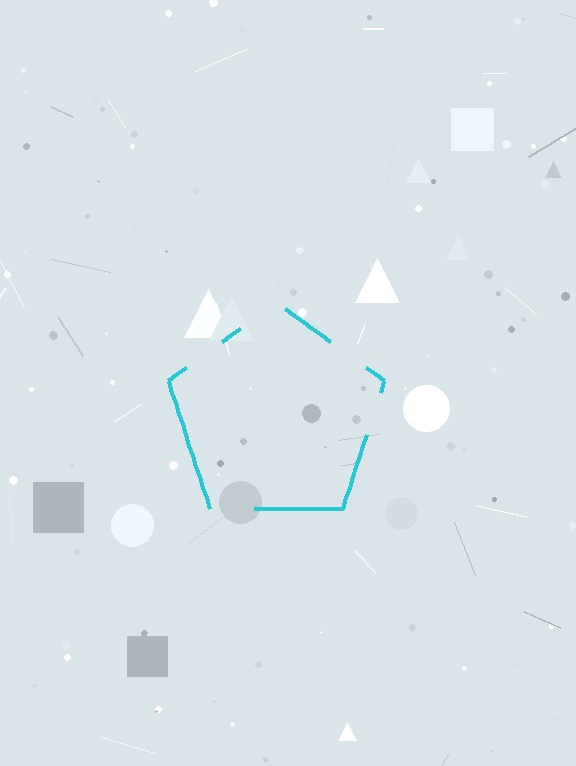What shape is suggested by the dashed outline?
The dashed outline suggests a pentagon.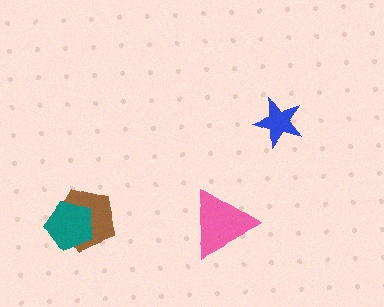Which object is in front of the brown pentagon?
The teal pentagon is in front of the brown pentagon.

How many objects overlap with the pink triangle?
0 objects overlap with the pink triangle.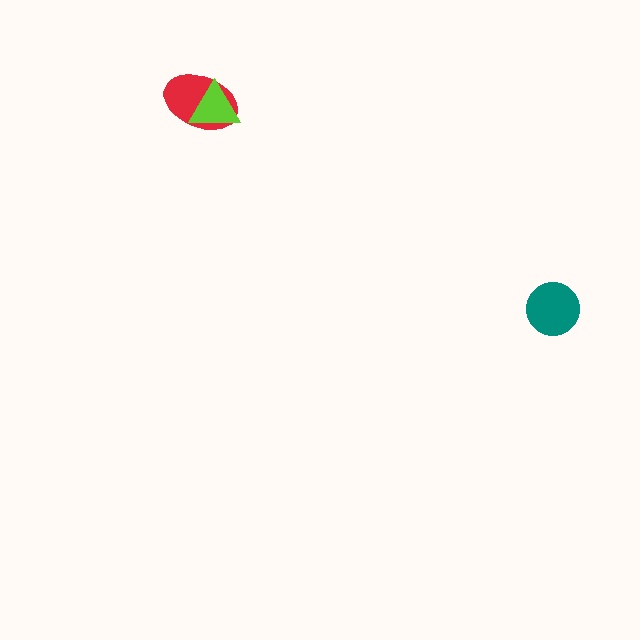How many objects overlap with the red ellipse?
1 object overlaps with the red ellipse.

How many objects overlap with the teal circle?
0 objects overlap with the teal circle.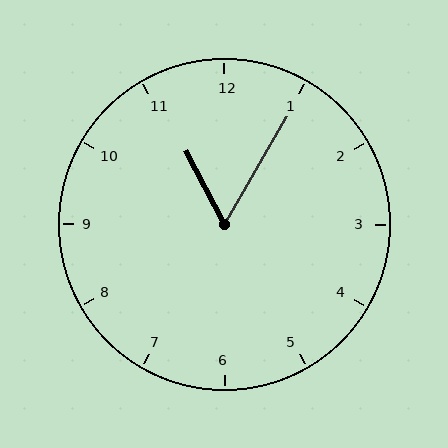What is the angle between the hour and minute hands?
Approximately 58 degrees.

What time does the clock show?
11:05.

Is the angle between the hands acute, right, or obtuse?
It is acute.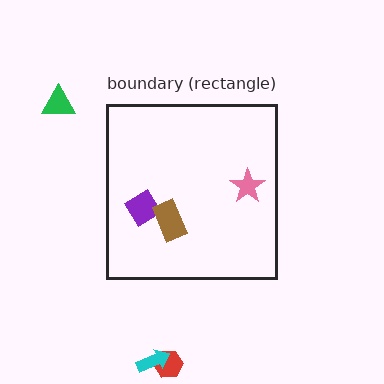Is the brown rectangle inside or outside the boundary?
Inside.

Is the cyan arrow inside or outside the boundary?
Outside.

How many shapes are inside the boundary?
3 inside, 3 outside.